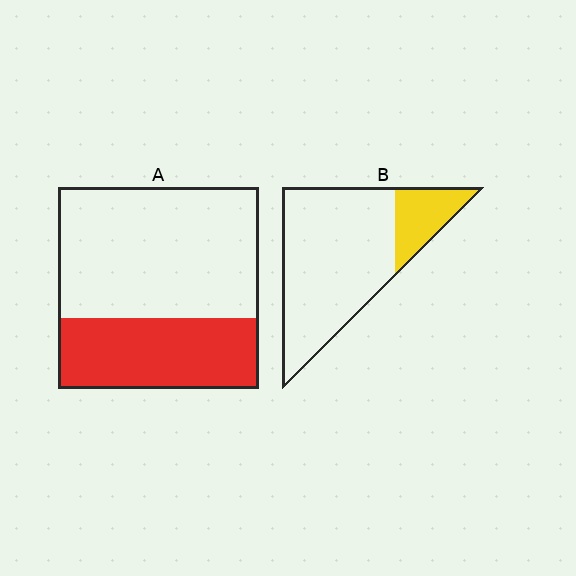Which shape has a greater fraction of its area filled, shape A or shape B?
Shape A.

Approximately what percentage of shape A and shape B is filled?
A is approximately 35% and B is approximately 20%.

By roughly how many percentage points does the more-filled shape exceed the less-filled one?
By roughly 15 percentage points (A over B).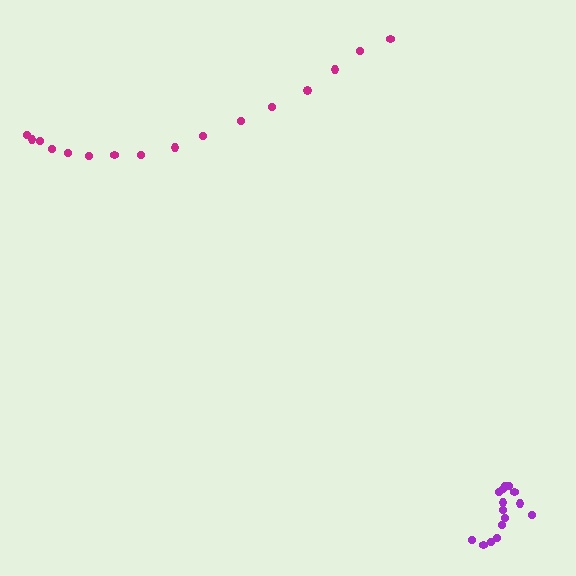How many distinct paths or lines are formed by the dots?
There are 2 distinct paths.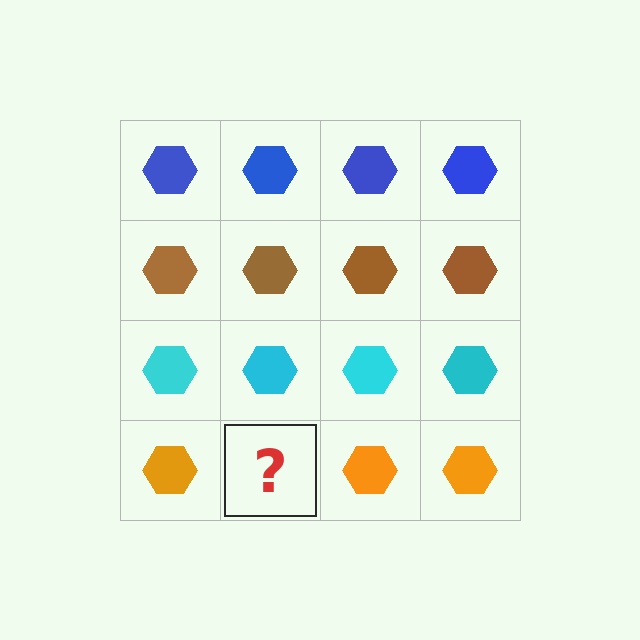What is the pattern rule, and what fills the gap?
The rule is that each row has a consistent color. The gap should be filled with an orange hexagon.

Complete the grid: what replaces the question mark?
The question mark should be replaced with an orange hexagon.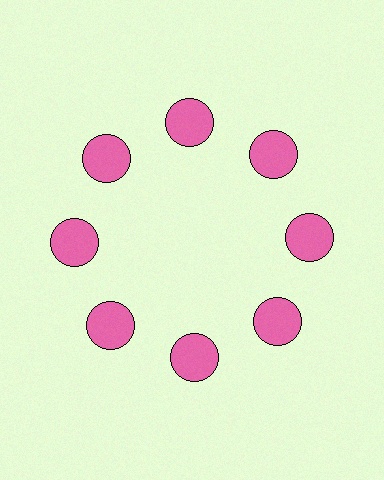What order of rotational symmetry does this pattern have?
This pattern has 8-fold rotational symmetry.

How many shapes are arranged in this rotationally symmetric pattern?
There are 8 shapes, arranged in 8 groups of 1.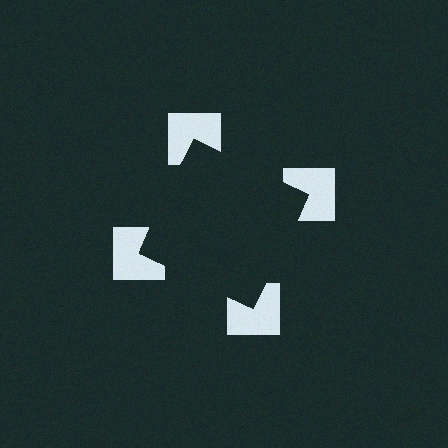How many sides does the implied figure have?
4 sides.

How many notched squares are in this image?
There are 4 — one at each vertex of the illusory square.